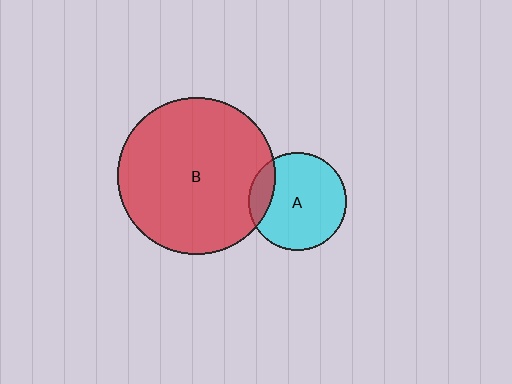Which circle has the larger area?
Circle B (red).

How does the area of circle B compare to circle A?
Approximately 2.6 times.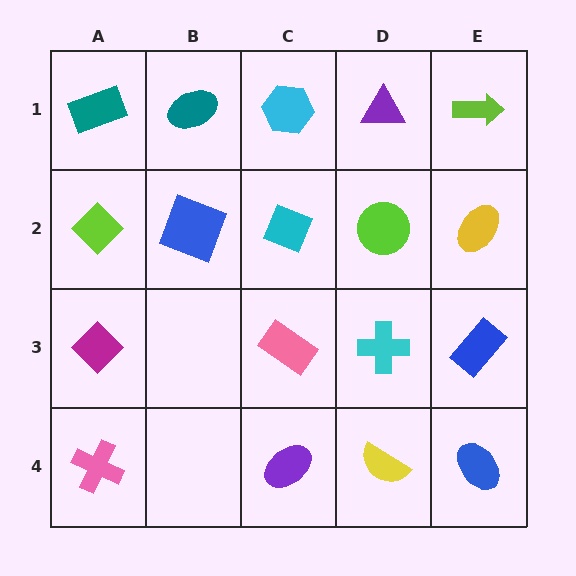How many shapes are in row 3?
4 shapes.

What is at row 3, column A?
A magenta diamond.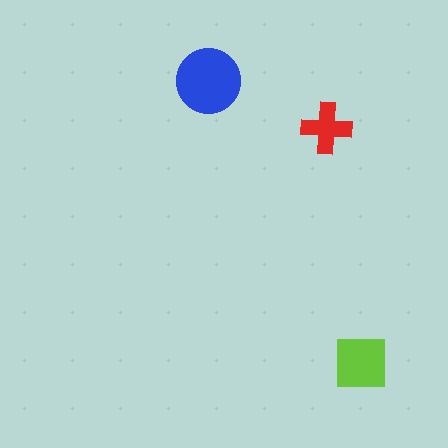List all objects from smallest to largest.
The red cross, the lime square, the blue circle.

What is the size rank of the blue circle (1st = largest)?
1st.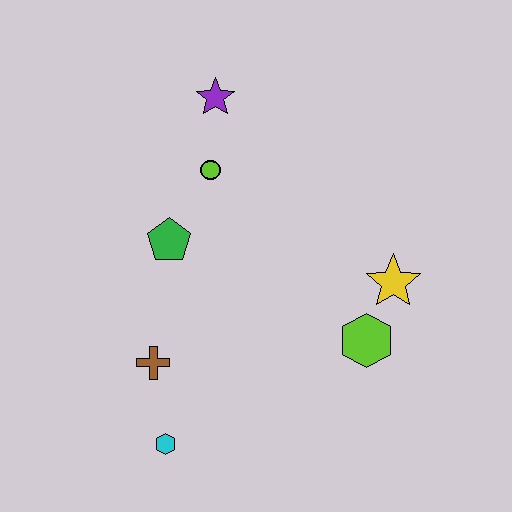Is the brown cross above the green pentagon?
No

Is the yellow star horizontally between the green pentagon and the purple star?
No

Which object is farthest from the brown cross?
The purple star is farthest from the brown cross.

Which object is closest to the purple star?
The lime circle is closest to the purple star.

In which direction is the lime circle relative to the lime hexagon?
The lime circle is above the lime hexagon.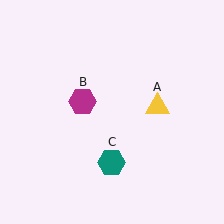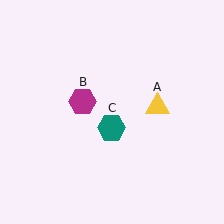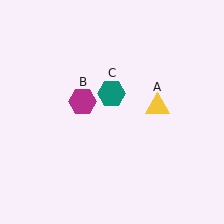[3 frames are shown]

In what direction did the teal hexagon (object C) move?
The teal hexagon (object C) moved up.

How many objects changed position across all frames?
1 object changed position: teal hexagon (object C).